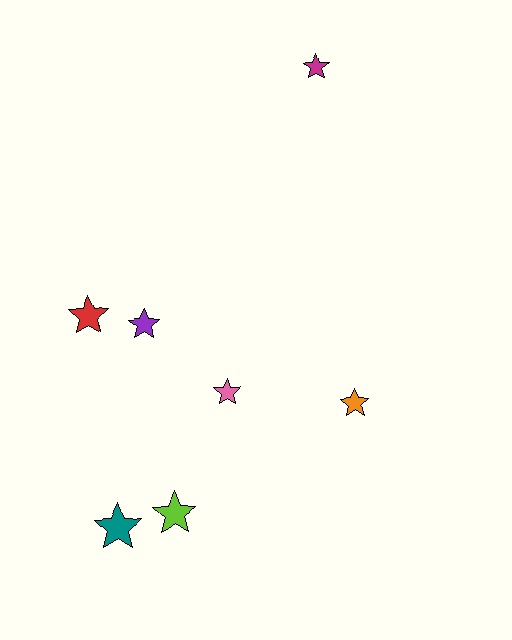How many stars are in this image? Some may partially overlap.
There are 7 stars.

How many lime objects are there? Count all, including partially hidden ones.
There is 1 lime object.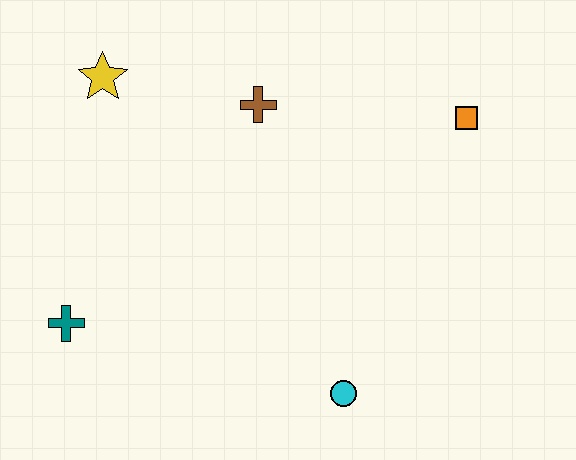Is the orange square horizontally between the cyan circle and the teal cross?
No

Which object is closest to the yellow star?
The brown cross is closest to the yellow star.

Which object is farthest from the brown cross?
The cyan circle is farthest from the brown cross.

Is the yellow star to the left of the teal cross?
No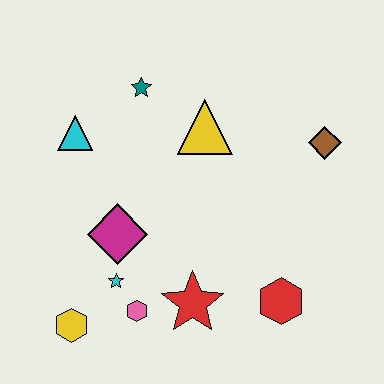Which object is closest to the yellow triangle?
The teal star is closest to the yellow triangle.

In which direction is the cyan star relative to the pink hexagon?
The cyan star is above the pink hexagon.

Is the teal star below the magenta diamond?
No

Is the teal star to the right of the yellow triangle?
No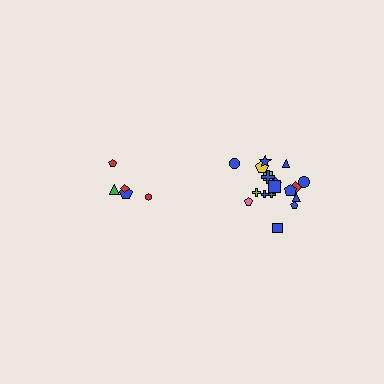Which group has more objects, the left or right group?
The right group.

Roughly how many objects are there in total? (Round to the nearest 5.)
Roughly 25 objects in total.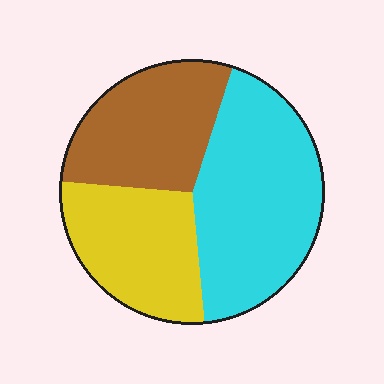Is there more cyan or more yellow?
Cyan.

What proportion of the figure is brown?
Brown takes up between a sixth and a third of the figure.